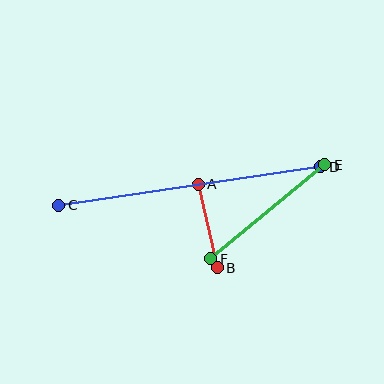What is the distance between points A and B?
The distance is approximately 85 pixels.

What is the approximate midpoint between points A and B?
The midpoint is at approximately (208, 226) pixels.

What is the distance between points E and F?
The distance is approximately 148 pixels.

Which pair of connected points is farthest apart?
Points C and D are farthest apart.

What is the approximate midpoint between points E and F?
The midpoint is at approximately (268, 212) pixels.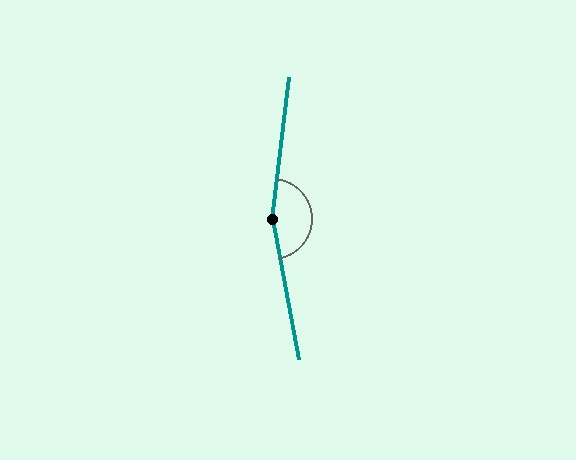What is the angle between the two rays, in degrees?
Approximately 162 degrees.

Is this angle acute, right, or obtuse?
It is obtuse.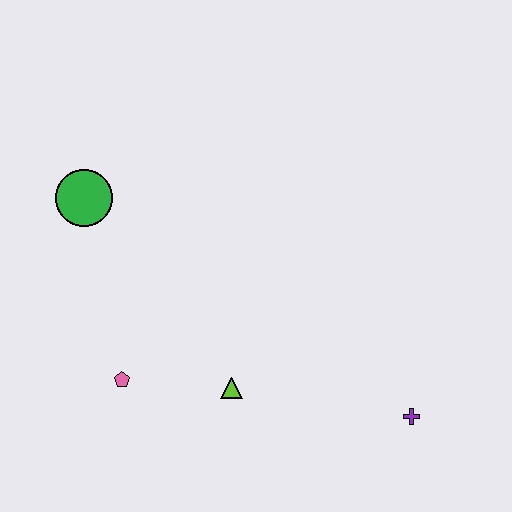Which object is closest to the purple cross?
The lime triangle is closest to the purple cross.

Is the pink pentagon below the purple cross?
No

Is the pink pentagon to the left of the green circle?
No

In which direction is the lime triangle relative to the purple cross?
The lime triangle is to the left of the purple cross.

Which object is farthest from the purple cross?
The green circle is farthest from the purple cross.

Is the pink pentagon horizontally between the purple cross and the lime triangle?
No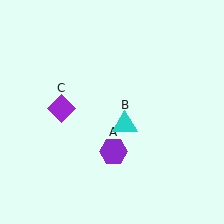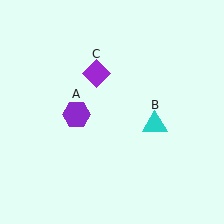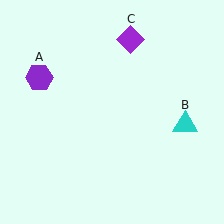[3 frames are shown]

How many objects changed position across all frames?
3 objects changed position: purple hexagon (object A), cyan triangle (object B), purple diamond (object C).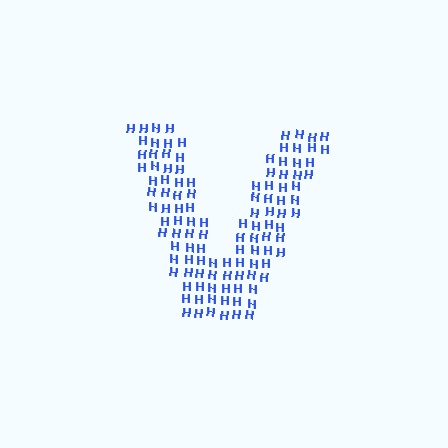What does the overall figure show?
The overall figure shows the letter V.